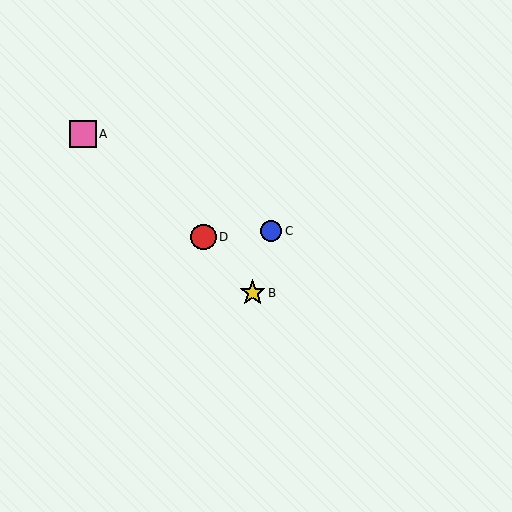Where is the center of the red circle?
The center of the red circle is at (204, 237).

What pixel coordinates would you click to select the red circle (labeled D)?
Click at (204, 237) to select the red circle D.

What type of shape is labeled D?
Shape D is a red circle.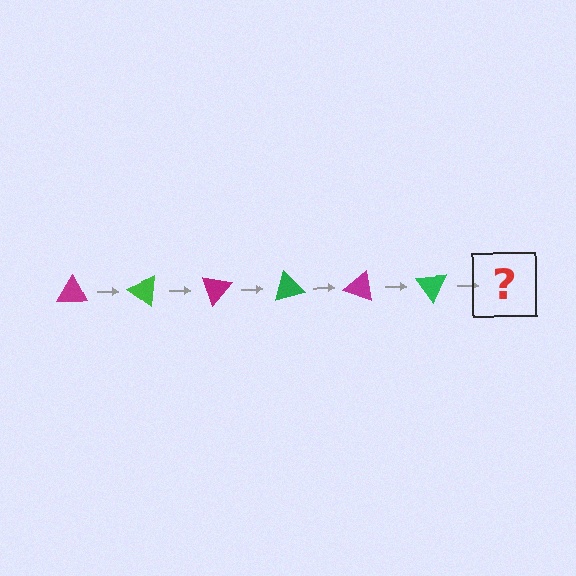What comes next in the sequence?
The next element should be a magenta triangle, rotated 210 degrees from the start.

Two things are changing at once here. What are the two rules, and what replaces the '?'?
The two rules are that it rotates 35 degrees each step and the color cycles through magenta and green. The '?' should be a magenta triangle, rotated 210 degrees from the start.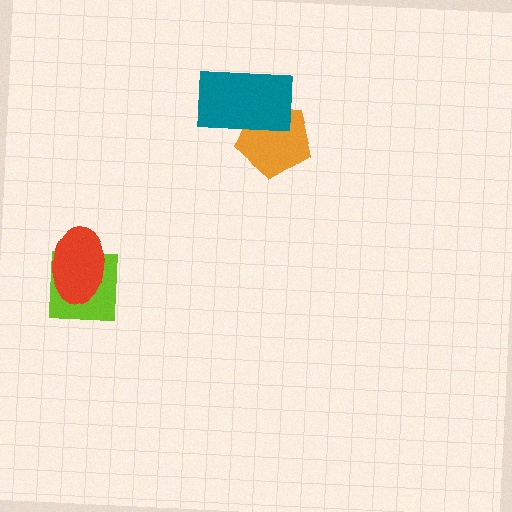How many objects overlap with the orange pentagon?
1 object overlaps with the orange pentagon.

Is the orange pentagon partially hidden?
Yes, it is partially covered by another shape.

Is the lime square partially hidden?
Yes, it is partially covered by another shape.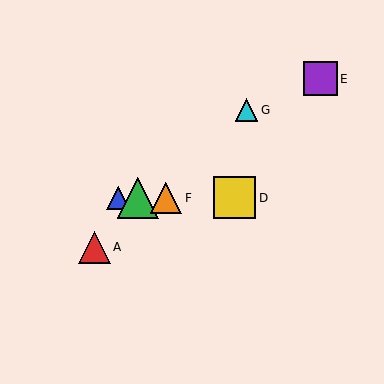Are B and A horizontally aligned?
No, B is at y≈198 and A is at y≈247.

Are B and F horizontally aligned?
Yes, both are at y≈198.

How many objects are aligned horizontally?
4 objects (B, C, D, F) are aligned horizontally.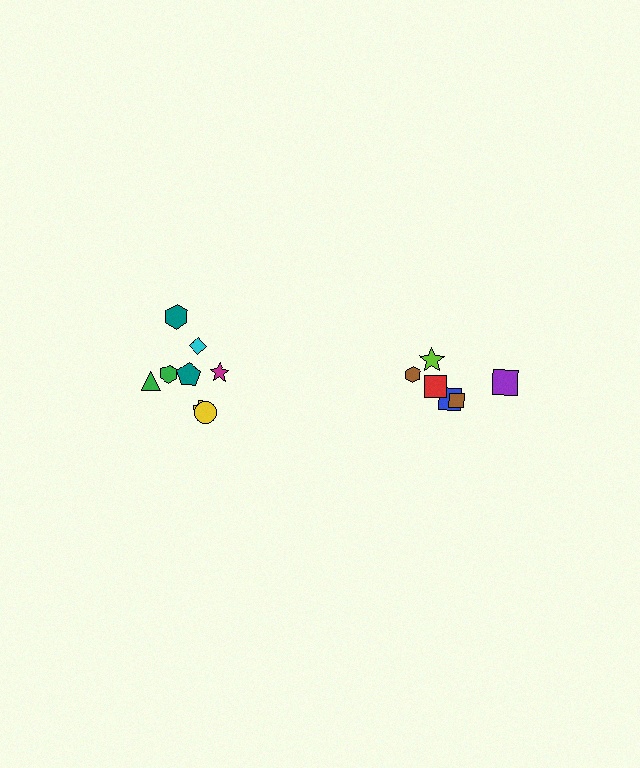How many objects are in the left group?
There are 8 objects.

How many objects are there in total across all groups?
There are 14 objects.